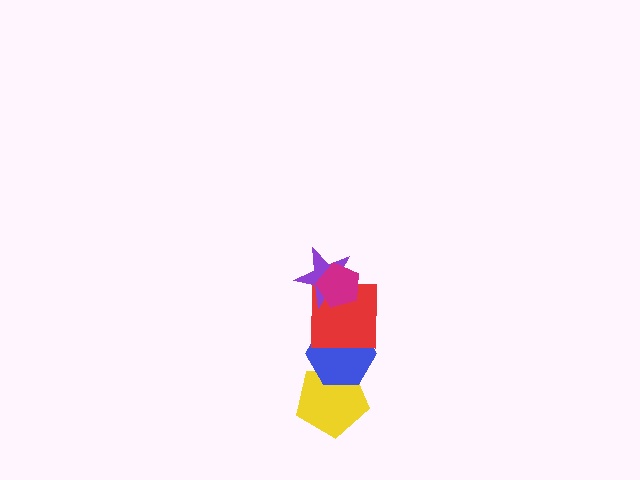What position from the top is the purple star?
The purple star is 2nd from the top.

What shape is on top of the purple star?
The magenta pentagon is on top of the purple star.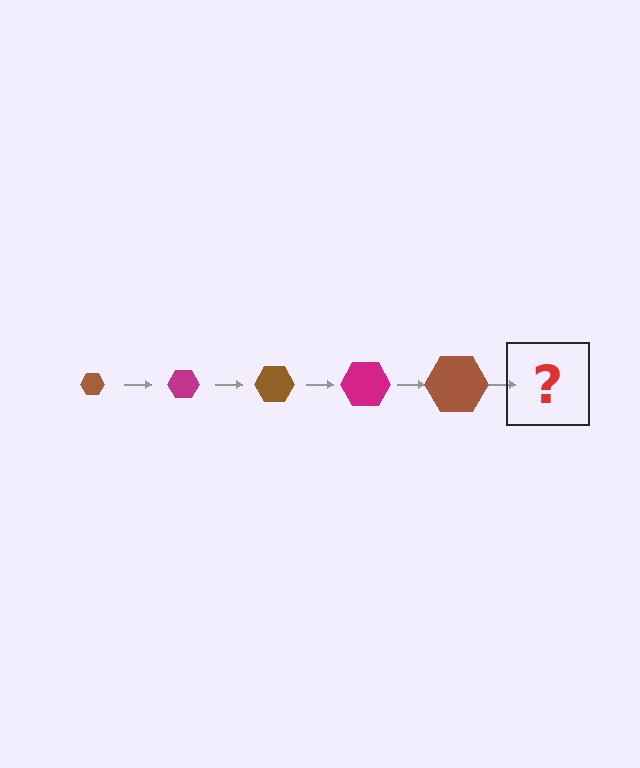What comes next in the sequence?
The next element should be a magenta hexagon, larger than the previous one.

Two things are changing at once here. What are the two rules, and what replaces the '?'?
The two rules are that the hexagon grows larger each step and the color cycles through brown and magenta. The '?' should be a magenta hexagon, larger than the previous one.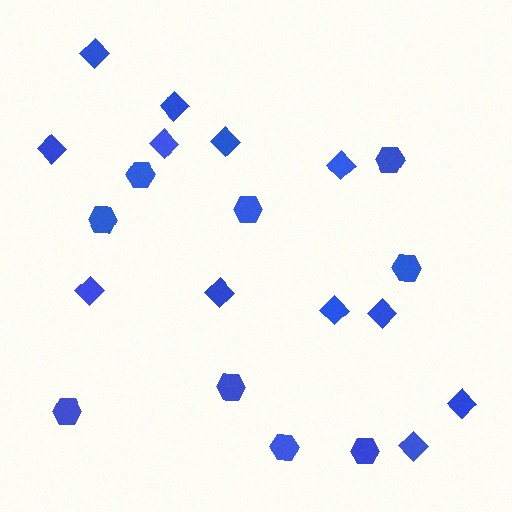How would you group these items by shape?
There are 2 groups: one group of diamonds (12) and one group of hexagons (9).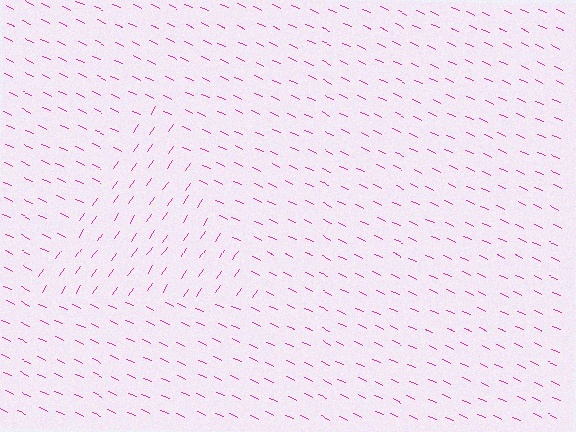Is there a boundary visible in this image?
Yes, there is a texture boundary formed by a change in line orientation.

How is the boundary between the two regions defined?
The boundary is defined purely by a change in line orientation (approximately 80 degrees difference). All lines are the same color and thickness.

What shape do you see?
I see a triangle.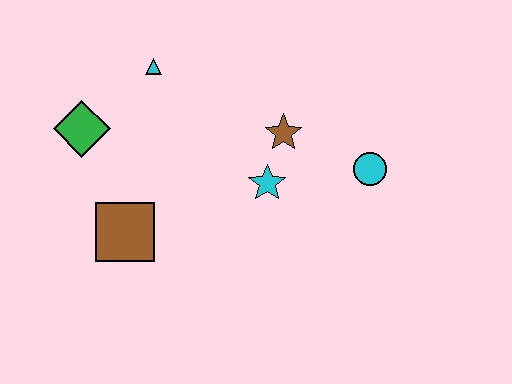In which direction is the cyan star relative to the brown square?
The cyan star is to the right of the brown square.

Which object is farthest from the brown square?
The cyan circle is farthest from the brown square.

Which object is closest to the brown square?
The green diamond is closest to the brown square.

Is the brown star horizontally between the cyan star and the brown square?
No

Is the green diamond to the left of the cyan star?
Yes